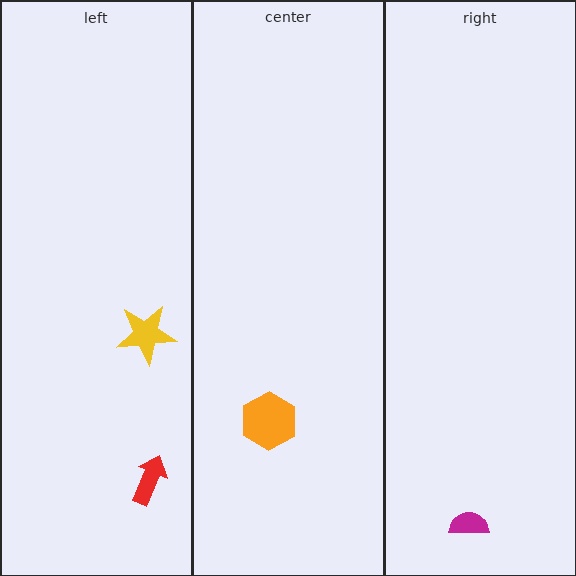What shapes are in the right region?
The magenta semicircle.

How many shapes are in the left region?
2.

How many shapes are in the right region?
1.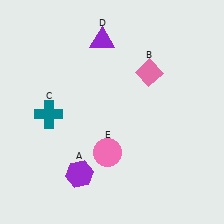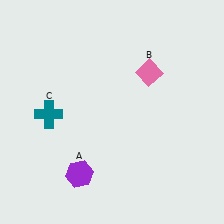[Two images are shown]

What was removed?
The pink circle (E), the purple triangle (D) were removed in Image 2.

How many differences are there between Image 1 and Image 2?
There are 2 differences between the two images.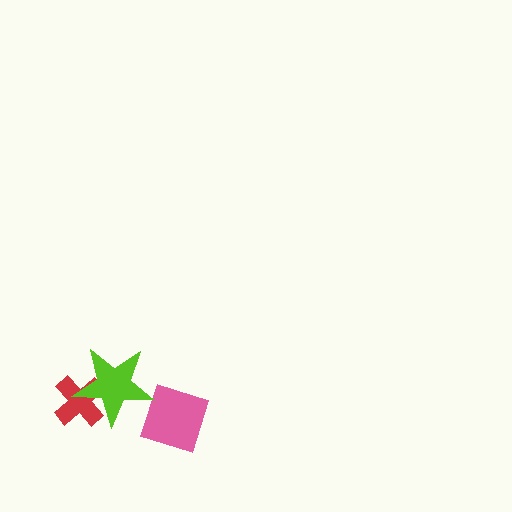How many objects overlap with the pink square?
0 objects overlap with the pink square.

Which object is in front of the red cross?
The lime star is in front of the red cross.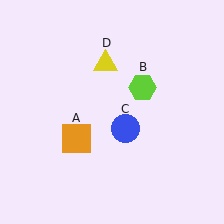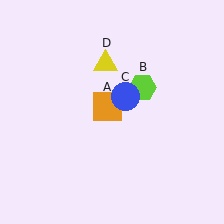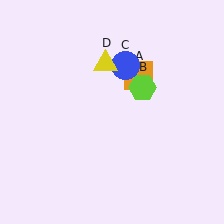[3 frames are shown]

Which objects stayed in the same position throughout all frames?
Lime hexagon (object B) and yellow triangle (object D) remained stationary.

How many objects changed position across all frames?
2 objects changed position: orange square (object A), blue circle (object C).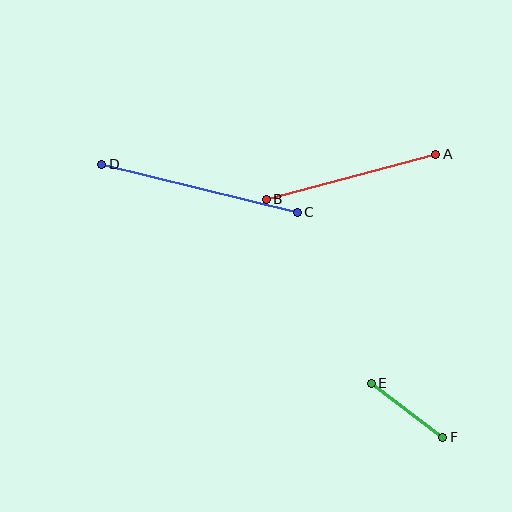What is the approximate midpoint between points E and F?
The midpoint is at approximately (407, 410) pixels.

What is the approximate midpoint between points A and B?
The midpoint is at approximately (351, 177) pixels.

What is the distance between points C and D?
The distance is approximately 201 pixels.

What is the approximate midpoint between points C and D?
The midpoint is at approximately (199, 188) pixels.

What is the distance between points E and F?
The distance is approximately 90 pixels.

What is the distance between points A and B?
The distance is approximately 175 pixels.